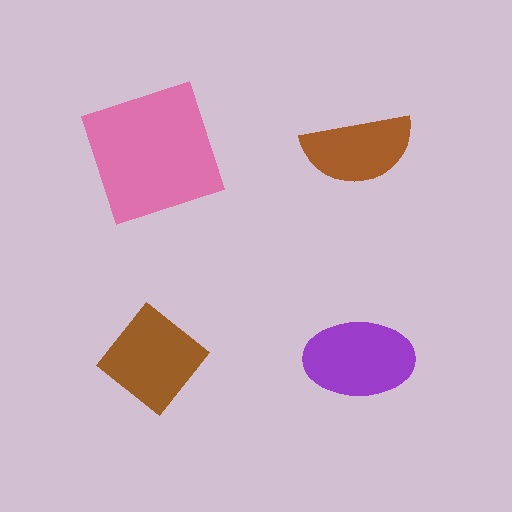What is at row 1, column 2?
A brown semicircle.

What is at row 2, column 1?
A brown diamond.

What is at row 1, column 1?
A pink square.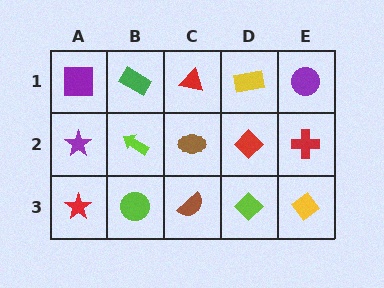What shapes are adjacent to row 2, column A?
A purple square (row 1, column A), a red star (row 3, column A), a lime arrow (row 2, column B).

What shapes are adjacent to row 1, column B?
A lime arrow (row 2, column B), a purple square (row 1, column A), a red triangle (row 1, column C).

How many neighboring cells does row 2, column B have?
4.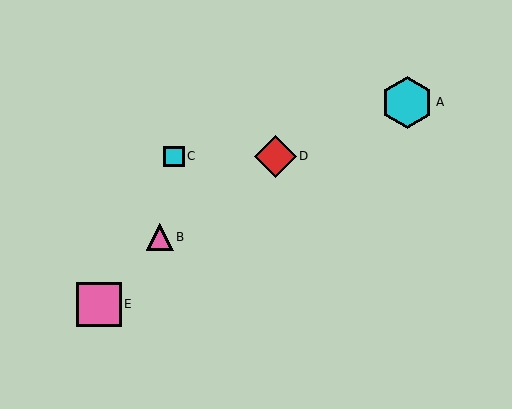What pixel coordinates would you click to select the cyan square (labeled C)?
Click at (174, 156) to select the cyan square C.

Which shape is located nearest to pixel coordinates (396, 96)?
The cyan hexagon (labeled A) at (407, 102) is nearest to that location.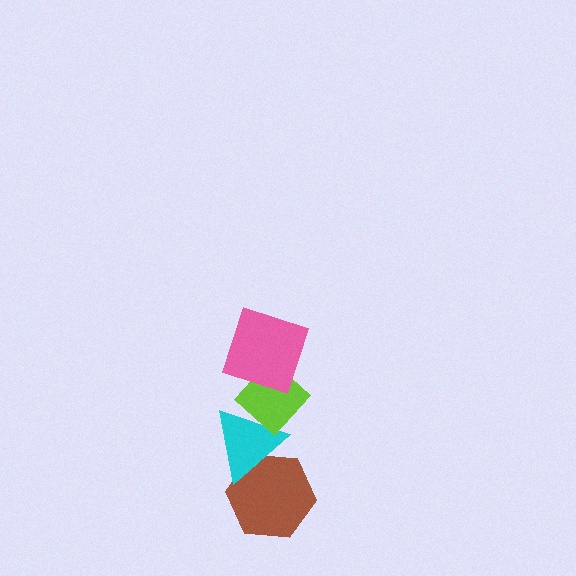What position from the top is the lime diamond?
The lime diamond is 2nd from the top.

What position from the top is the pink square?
The pink square is 1st from the top.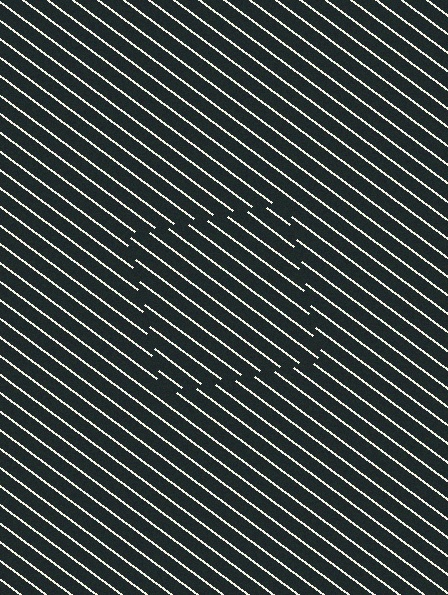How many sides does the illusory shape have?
4 sides — the line-ends trace a square.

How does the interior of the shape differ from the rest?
The interior of the shape contains the same grating, shifted by half a period — the contour is defined by the phase discontinuity where line-ends from the inner and outer gratings abut.